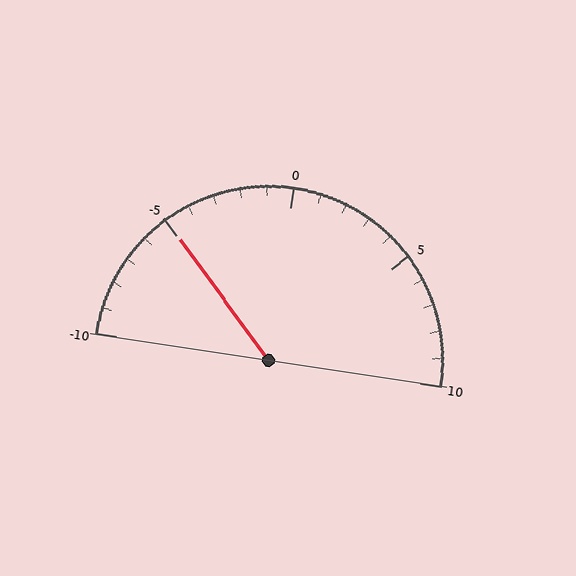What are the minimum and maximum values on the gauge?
The gauge ranges from -10 to 10.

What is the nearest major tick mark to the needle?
The nearest major tick mark is -5.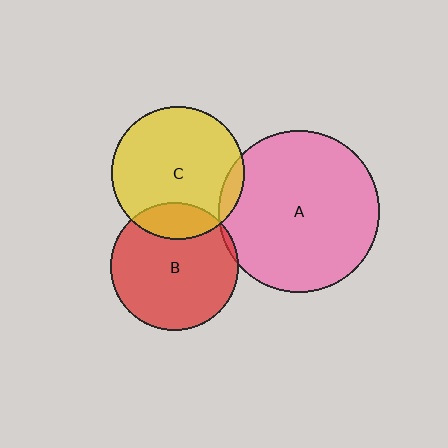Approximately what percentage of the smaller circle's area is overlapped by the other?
Approximately 5%.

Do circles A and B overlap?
Yes.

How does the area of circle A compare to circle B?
Approximately 1.6 times.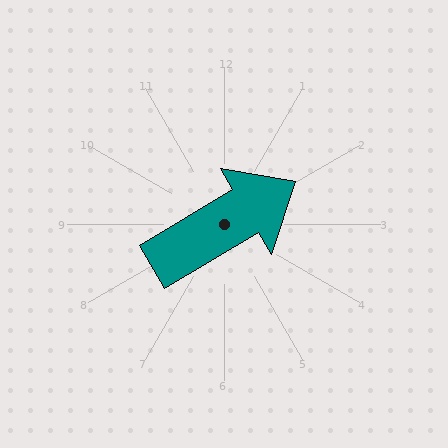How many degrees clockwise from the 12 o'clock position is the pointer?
Approximately 59 degrees.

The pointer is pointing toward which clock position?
Roughly 2 o'clock.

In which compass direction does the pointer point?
Northeast.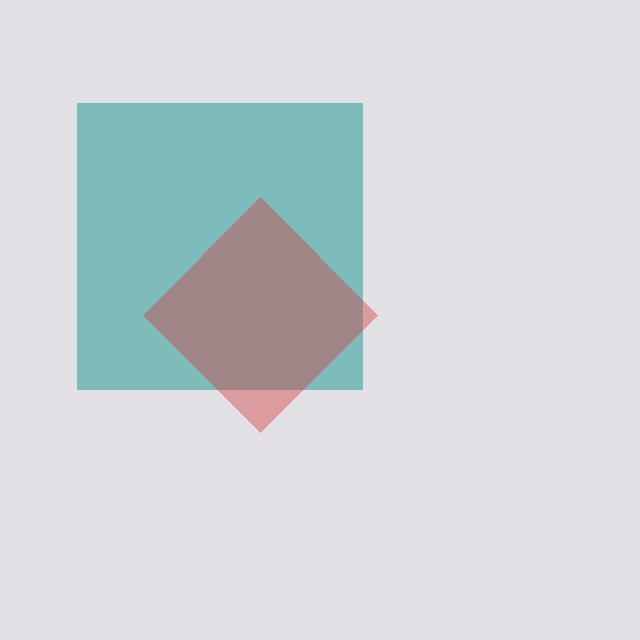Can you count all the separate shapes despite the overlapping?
Yes, there are 2 separate shapes.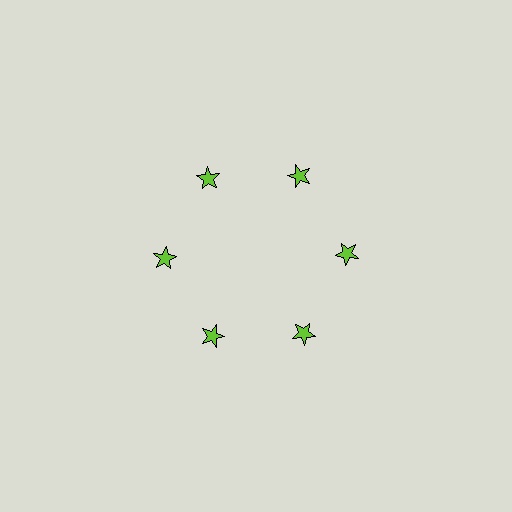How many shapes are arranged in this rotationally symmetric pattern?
There are 6 shapes, arranged in 6 groups of 1.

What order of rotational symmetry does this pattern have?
This pattern has 6-fold rotational symmetry.